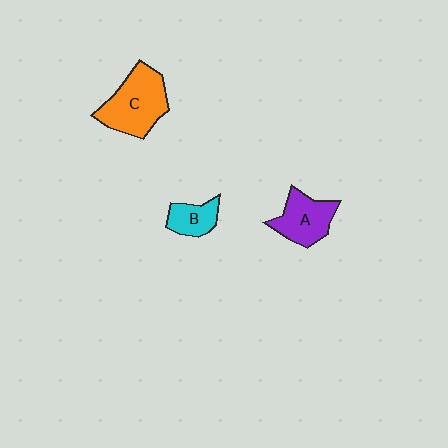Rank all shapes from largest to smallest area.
From largest to smallest: C (orange), A (purple), B (cyan).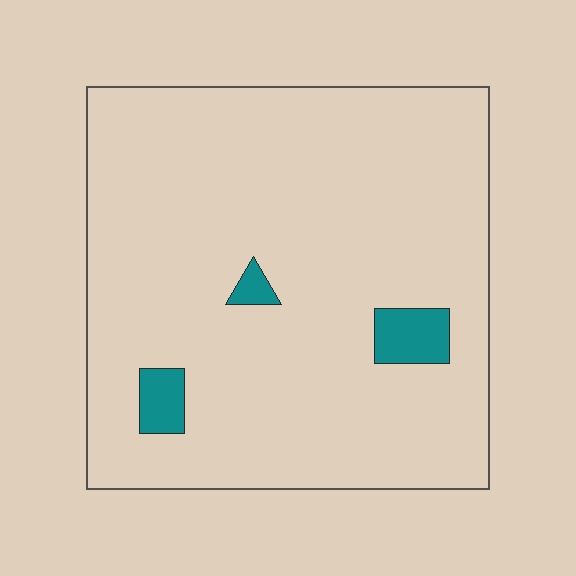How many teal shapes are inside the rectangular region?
3.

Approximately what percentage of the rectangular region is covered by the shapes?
Approximately 5%.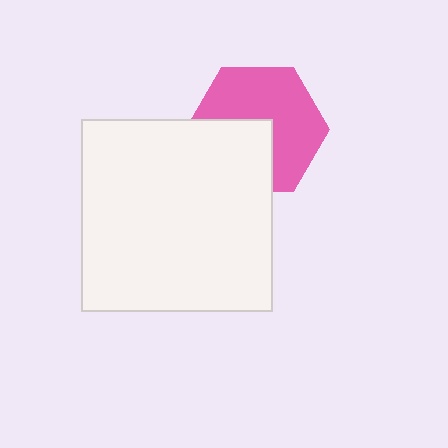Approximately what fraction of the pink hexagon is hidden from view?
Roughly 39% of the pink hexagon is hidden behind the white square.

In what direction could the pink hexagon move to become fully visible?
The pink hexagon could move toward the upper-right. That would shift it out from behind the white square entirely.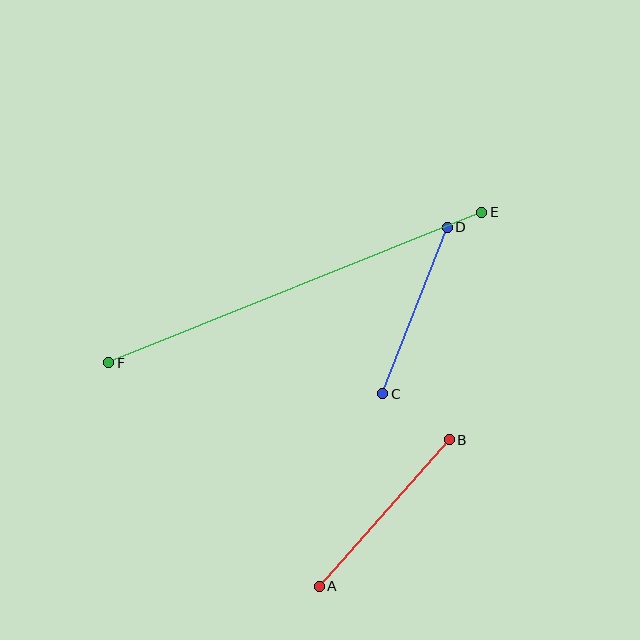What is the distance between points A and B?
The distance is approximately 196 pixels.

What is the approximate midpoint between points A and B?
The midpoint is at approximately (384, 513) pixels.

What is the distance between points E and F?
The distance is approximately 402 pixels.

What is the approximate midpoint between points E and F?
The midpoint is at approximately (295, 287) pixels.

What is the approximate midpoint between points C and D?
The midpoint is at approximately (415, 310) pixels.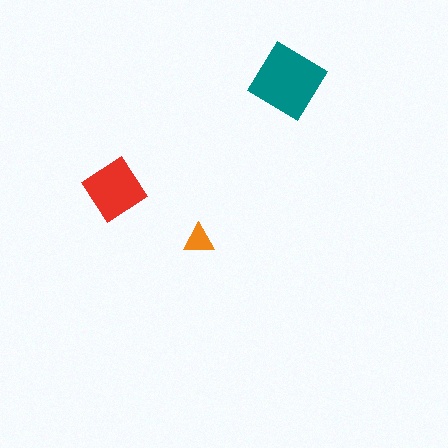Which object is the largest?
The teal diamond.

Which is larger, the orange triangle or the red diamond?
The red diamond.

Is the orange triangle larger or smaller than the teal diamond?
Smaller.